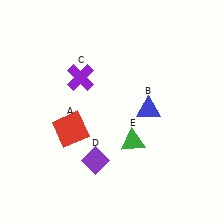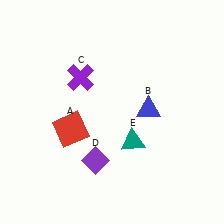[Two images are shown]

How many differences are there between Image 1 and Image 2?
There is 1 difference between the two images.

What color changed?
The triangle (E) changed from green in Image 1 to teal in Image 2.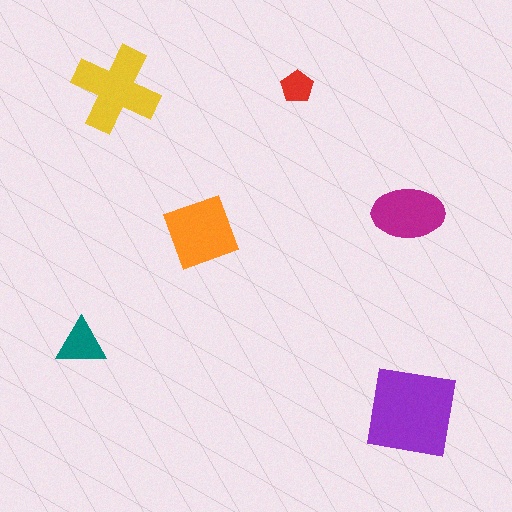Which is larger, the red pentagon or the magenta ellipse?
The magenta ellipse.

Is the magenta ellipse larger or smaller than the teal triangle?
Larger.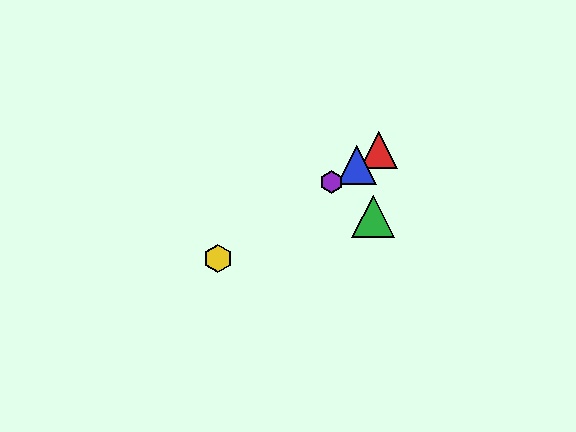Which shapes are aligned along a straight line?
The red triangle, the blue triangle, the yellow hexagon, the purple hexagon are aligned along a straight line.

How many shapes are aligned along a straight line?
4 shapes (the red triangle, the blue triangle, the yellow hexagon, the purple hexagon) are aligned along a straight line.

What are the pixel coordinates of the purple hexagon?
The purple hexagon is at (331, 182).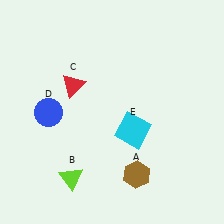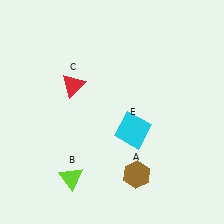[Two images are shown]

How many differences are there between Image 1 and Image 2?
There is 1 difference between the two images.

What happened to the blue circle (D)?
The blue circle (D) was removed in Image 2. It was in the bottom-left area of Image 1.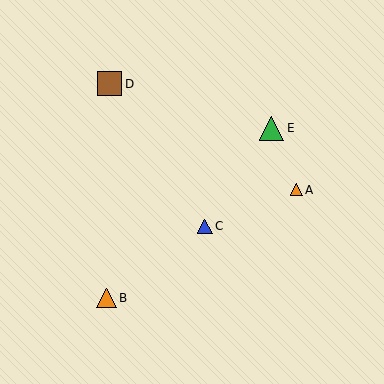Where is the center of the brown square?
The center of the brown square is at (110, 84).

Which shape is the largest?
The green triangle (labeled E) is the largest.